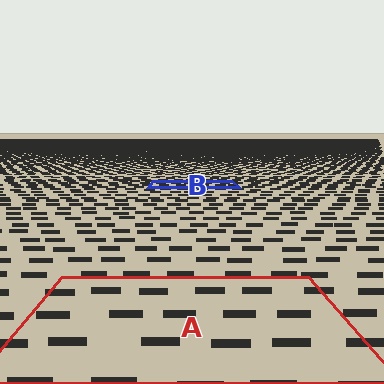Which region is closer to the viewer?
Region A is closer. The texture elements there are larger and more spread out.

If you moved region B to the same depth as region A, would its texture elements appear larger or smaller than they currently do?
They would appear larger. At a closer depth, the same texture elements are projected at a bigger on-screen size.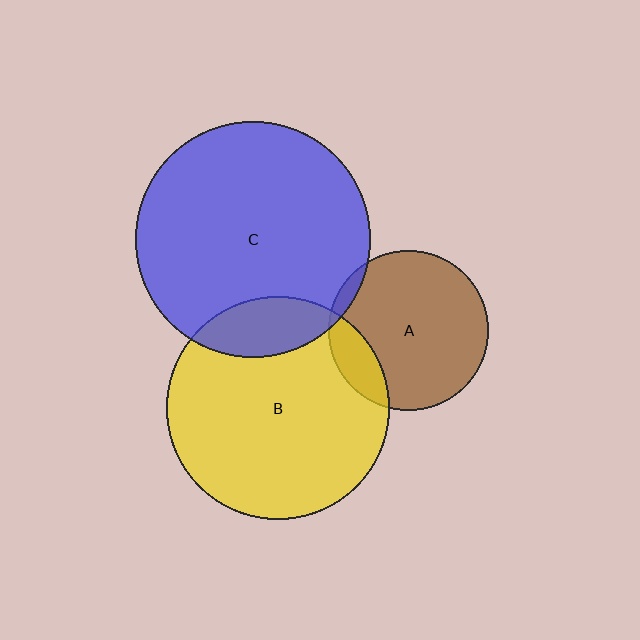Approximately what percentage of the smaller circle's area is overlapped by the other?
Approximately 15%.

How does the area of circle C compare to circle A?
Approximately 2.2 times.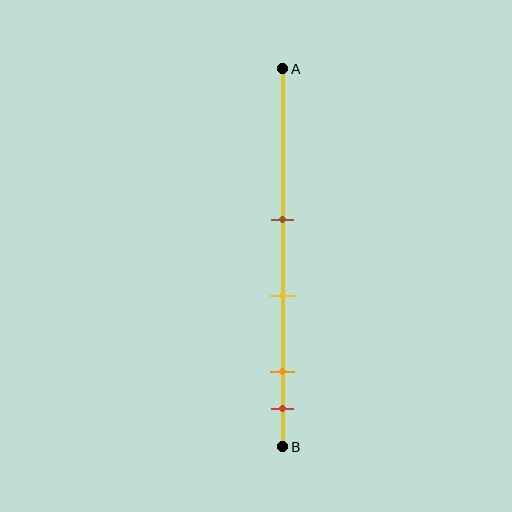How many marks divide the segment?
There are 4 marks dividing the segment.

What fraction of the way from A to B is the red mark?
The red mark is approximately 90% (0.9) of the way from A to B.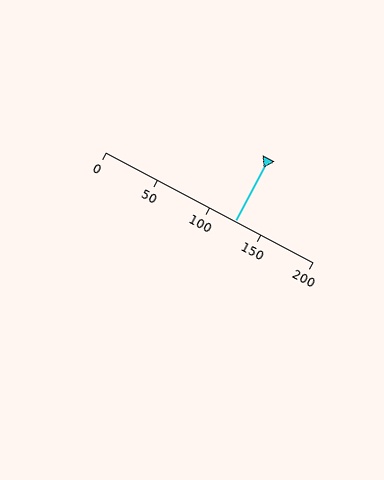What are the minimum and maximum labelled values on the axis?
The axis runs from 0 to 200.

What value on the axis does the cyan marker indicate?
The marker indicates approximately 125.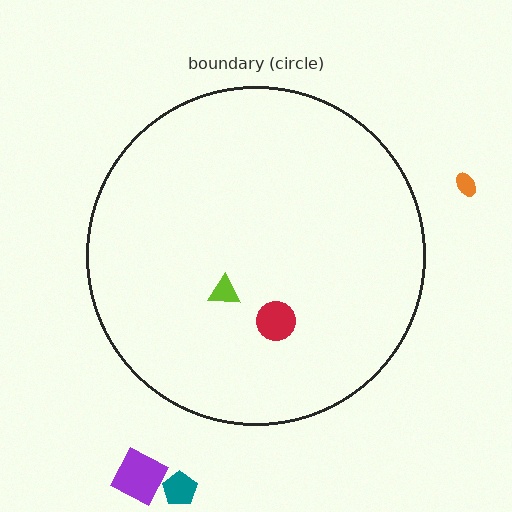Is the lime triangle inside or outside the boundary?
Inside.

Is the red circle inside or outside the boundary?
Inside.